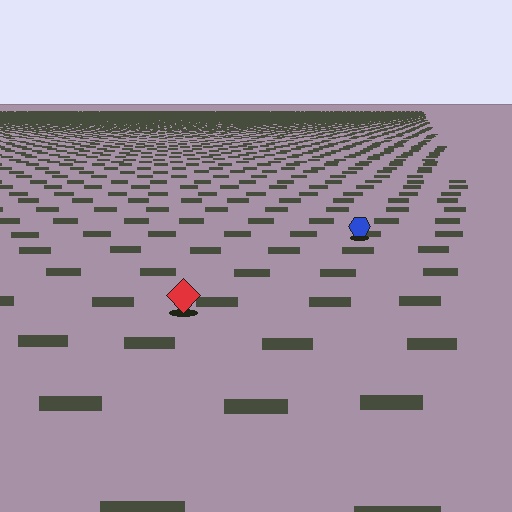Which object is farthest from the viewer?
The blue hexagon is farthest from the viewer. It appears smaller and the ground texture around it is denser.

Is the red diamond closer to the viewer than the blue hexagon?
Yes. The red diamond is closer — you can tell from the texture gradient: the ground texture is coarser near it.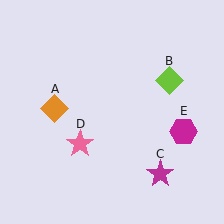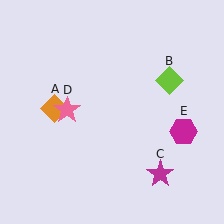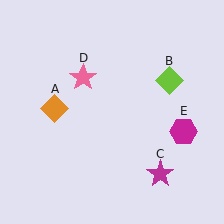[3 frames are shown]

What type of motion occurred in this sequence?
The pink star (object D) rotated clockwise around the center of the scene.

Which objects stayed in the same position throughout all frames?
Orange diamond (object A) and lime diamond (object B) and magenta star (object C) and magenta hexagon (object E) remained stationary.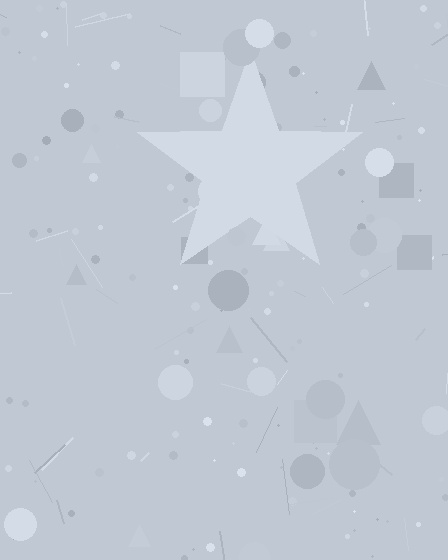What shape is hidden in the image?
A star is hidden in the image.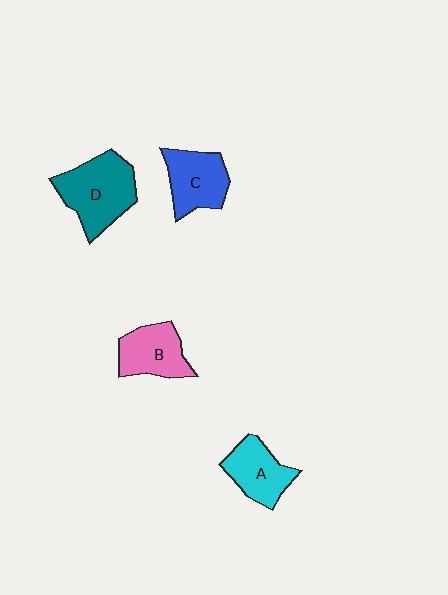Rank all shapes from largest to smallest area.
From largest to smallest: D (teal), C (blue), B (pink), A (cyan).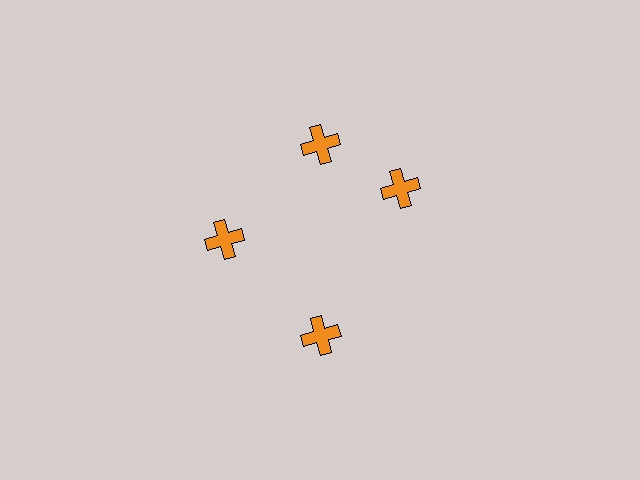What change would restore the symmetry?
The symmetry would be restored by rotating it back into even spacing with its neighbors so that all 4 crosses sit at equal angles and equal distance from the center.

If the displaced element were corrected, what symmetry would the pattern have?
It would have 4-fold rotational symmetry — the pattern would map onto itself every 90 degrees.